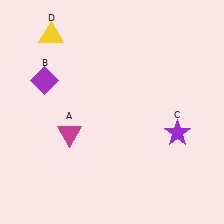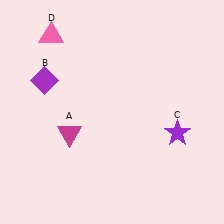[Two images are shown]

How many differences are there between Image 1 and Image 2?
There is 1 difference between the two images.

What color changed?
The triangle (D) changed from yellow in Image 1 to pink in Image 2.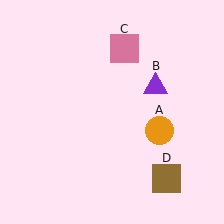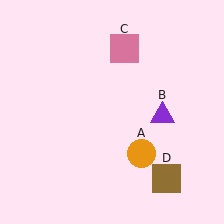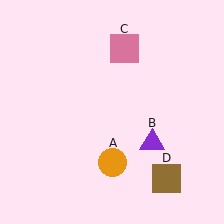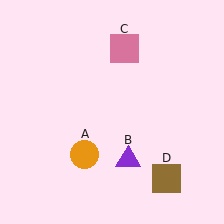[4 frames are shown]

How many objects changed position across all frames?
2 objects changed position: orange circle (object A), purple triangle (object B).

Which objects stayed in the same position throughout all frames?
Pink square (object C) and brown square (object D) remained stationary.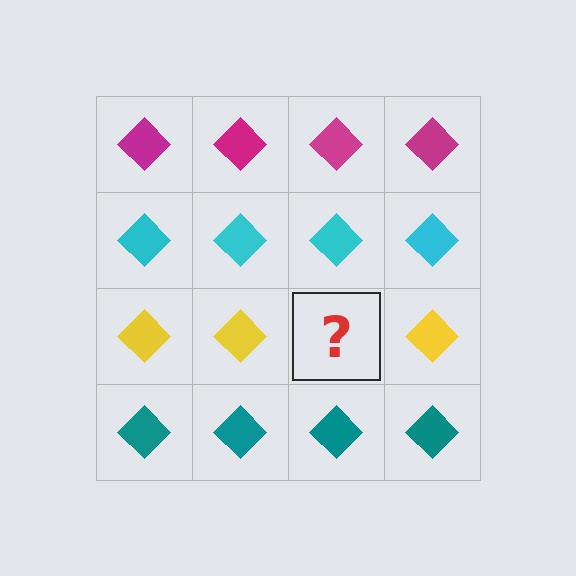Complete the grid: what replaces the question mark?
The question mark should be replaced with a yellow diamond.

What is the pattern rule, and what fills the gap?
The rule is that each row has a consistent color. The gap should be filled with a yellow diamond.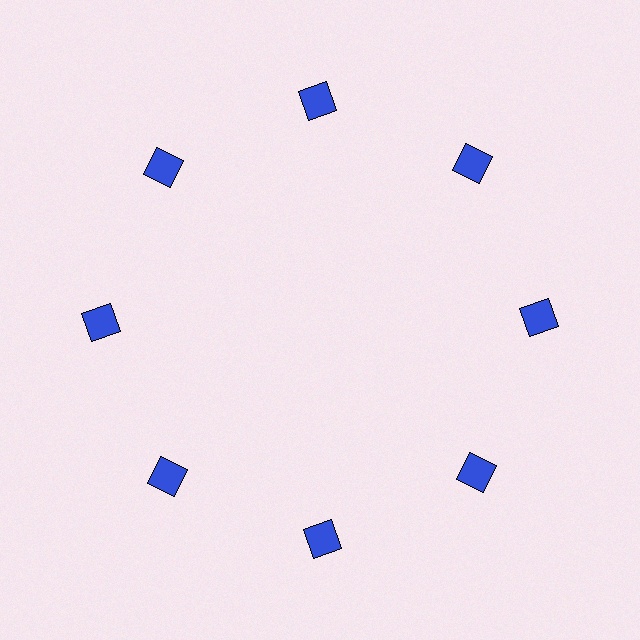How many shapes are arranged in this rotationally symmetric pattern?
There are 8 shapes, arranged in 8 groups of 1.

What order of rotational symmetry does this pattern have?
This pattern has 8-fold rotational symmetry.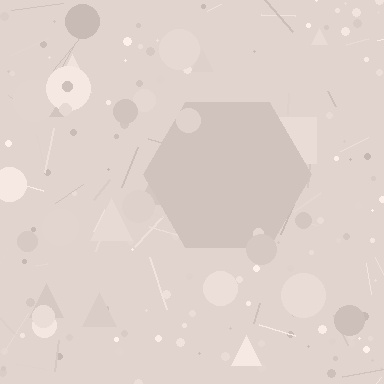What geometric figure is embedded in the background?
A hexagon is embedded in the background.